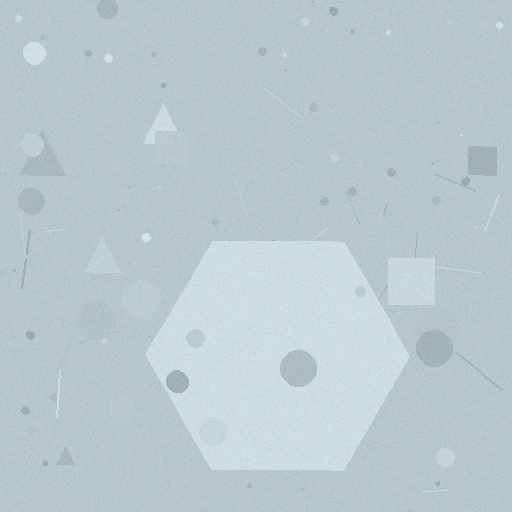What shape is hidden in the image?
A hexagon is hidden in the image.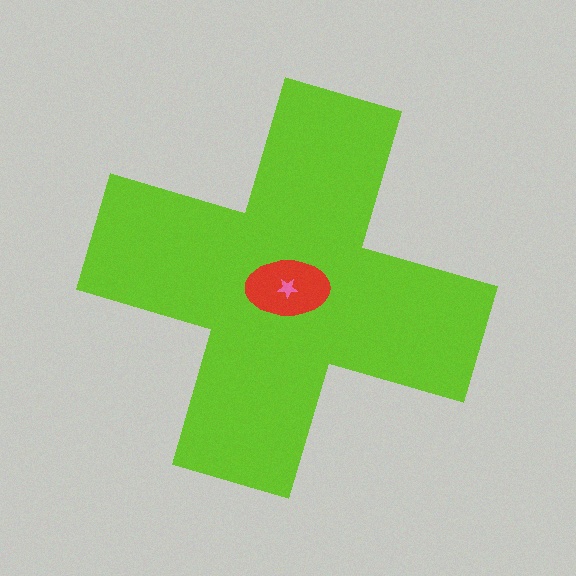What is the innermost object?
The pink star.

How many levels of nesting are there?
3.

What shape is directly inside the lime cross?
The red ellipse.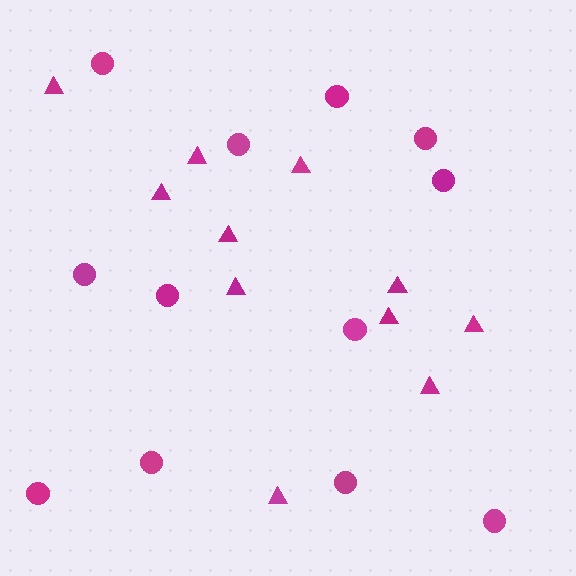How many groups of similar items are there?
There are 2 groups: one group of triangles (11) and one group of circles (12).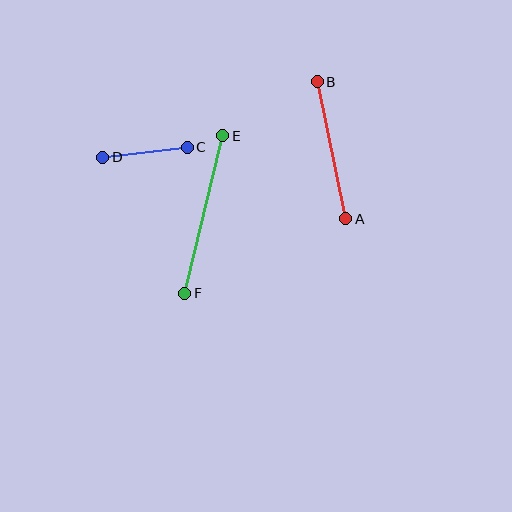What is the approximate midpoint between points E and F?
The midpoint is at approximately (204, 214) pixels.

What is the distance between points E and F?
The distance is approximately 162 pixels.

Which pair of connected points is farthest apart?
Points E and F are farthest apart.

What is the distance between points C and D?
The distance is approximately 85 pixels.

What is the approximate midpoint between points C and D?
The midpoint is at approximately (145, 152) pixels.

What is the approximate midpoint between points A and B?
The midpoint is at approximately (331, 150) pixels.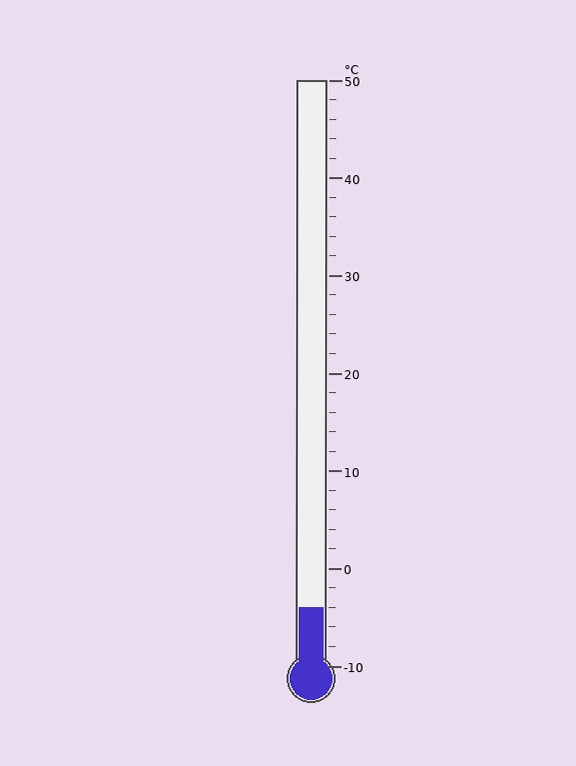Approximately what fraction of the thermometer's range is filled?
The thermometer is filled to approximately 10% of its range.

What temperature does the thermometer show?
The thermometer shows approximately -4°C.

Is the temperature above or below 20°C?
The temperature is below 20°C.